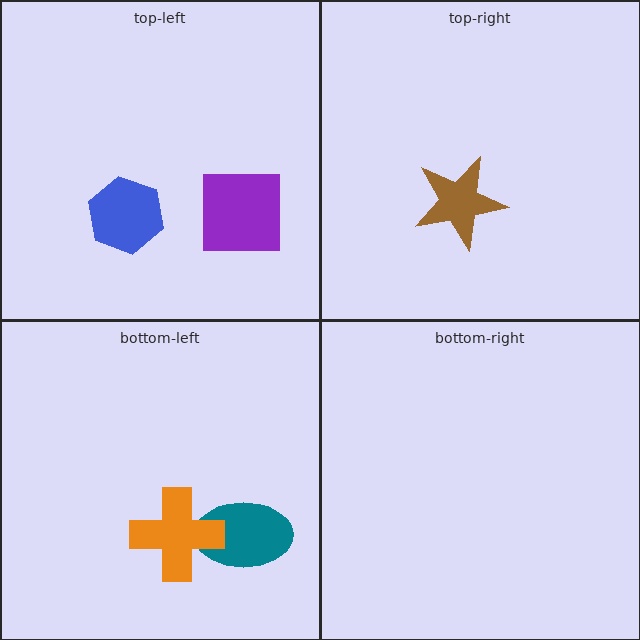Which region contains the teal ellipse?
The bottom-left region.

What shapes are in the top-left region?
The purple square, the blue hexagon.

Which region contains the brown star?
The top-right region.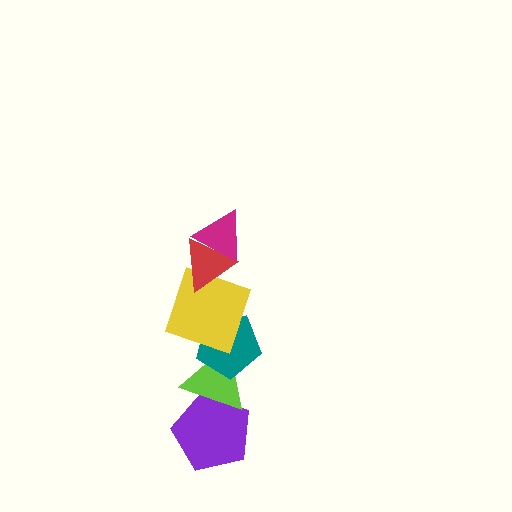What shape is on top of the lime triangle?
The teal pentagon is on top of the lime triangle.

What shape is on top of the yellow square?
The red triangle is on top of the yellow square.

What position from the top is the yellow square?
The yellow square is 3rd from the top.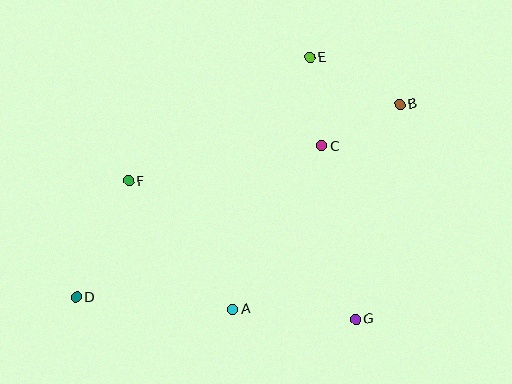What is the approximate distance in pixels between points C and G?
The distance between C and G is approximately 177 pixels.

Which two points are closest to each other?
Points B and C are closest to each other.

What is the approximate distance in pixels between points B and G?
The distance between B and G is approximately 220 pixels.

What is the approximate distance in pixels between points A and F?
The distance between A and F is approximately 165 pixels.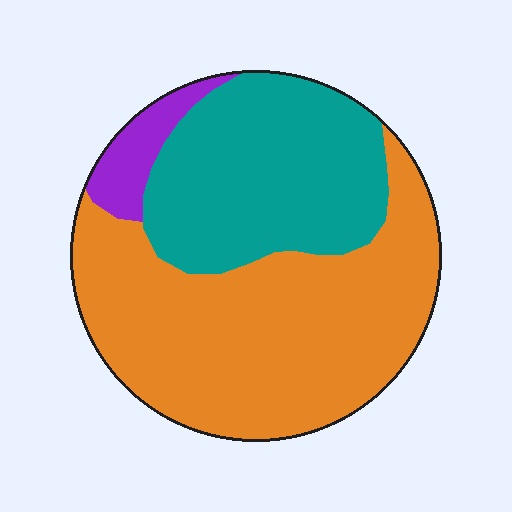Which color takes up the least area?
Purple, at roughly 5%.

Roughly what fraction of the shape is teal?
Teal covers roughly 35% of the shape.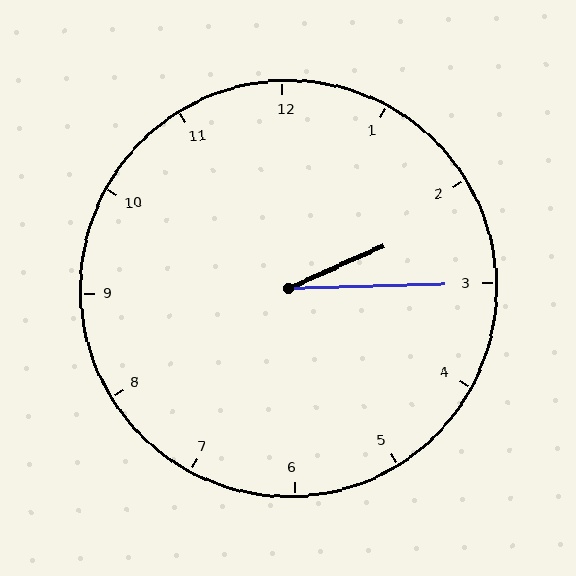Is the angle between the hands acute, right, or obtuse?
It is acute.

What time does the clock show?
2:15.